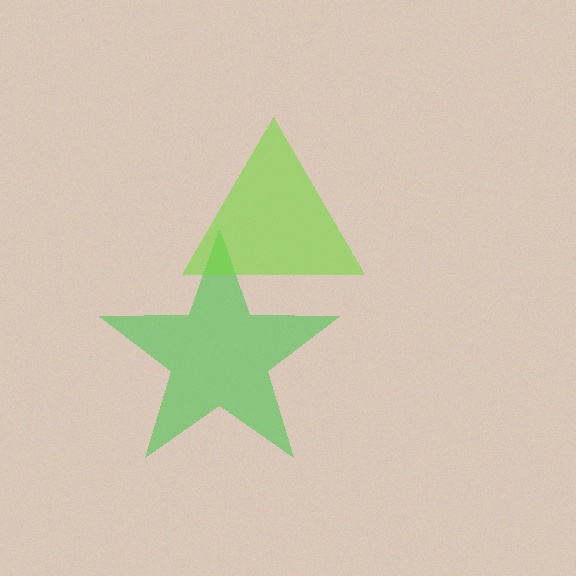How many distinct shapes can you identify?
There are 2 distinct shapes: a green star, a lime triangle.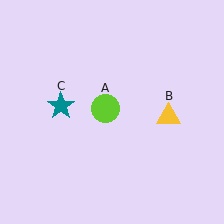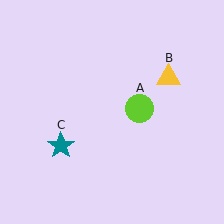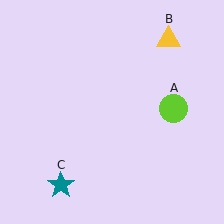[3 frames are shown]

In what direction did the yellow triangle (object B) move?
The yellow triangle (object B) moved up.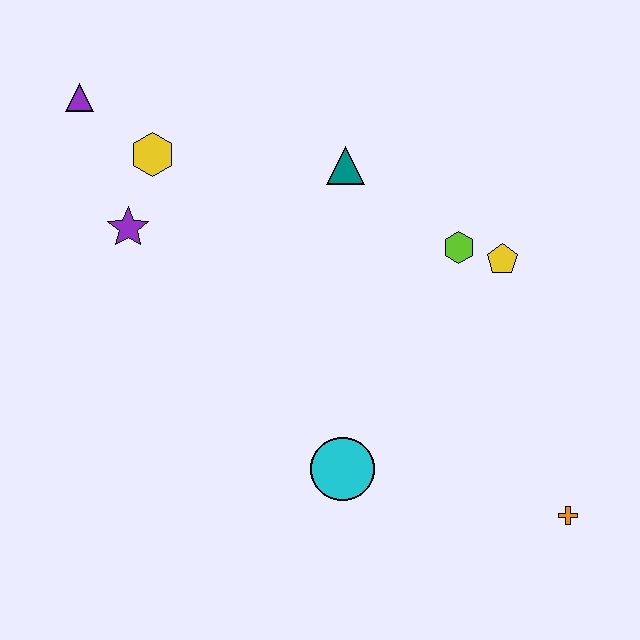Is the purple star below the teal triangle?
Yes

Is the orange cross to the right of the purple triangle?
Yes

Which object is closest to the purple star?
The yellow hexagon is closest to the purple star.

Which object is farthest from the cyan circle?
The purple triangle is farthest from the cyan circle.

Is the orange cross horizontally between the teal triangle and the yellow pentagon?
No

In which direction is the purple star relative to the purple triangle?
The purple star is below the purple triangle.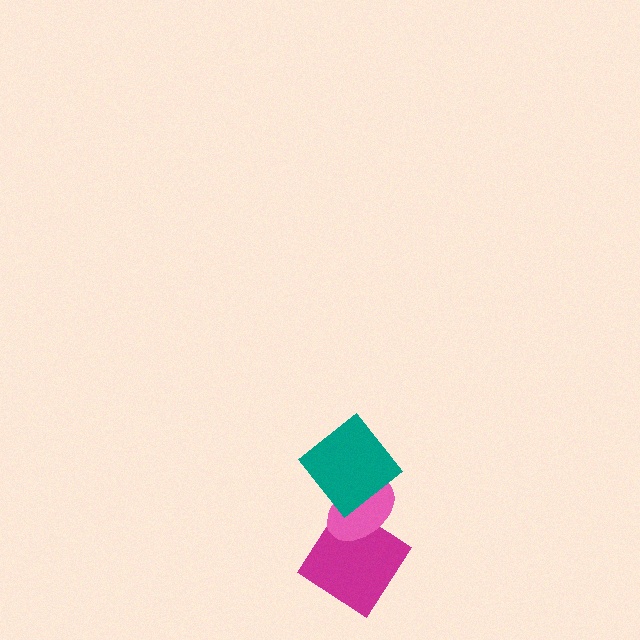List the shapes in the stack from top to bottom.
From top to bottom: the teal diamond, the pink ellipse, the magenta diamond.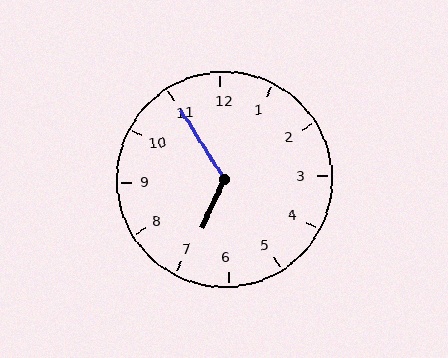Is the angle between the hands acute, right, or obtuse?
It is obtuse.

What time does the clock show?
6:55.